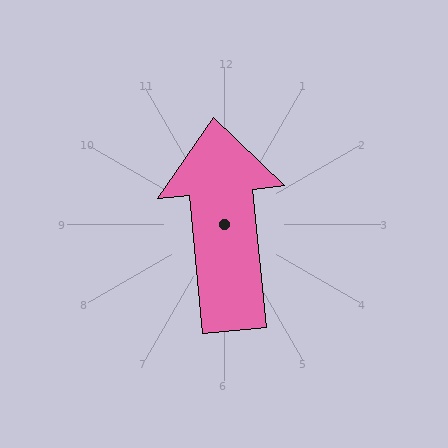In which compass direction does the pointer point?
North.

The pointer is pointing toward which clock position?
Roughly 12 o'clock.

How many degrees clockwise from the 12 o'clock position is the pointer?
Approximately 355 degrees.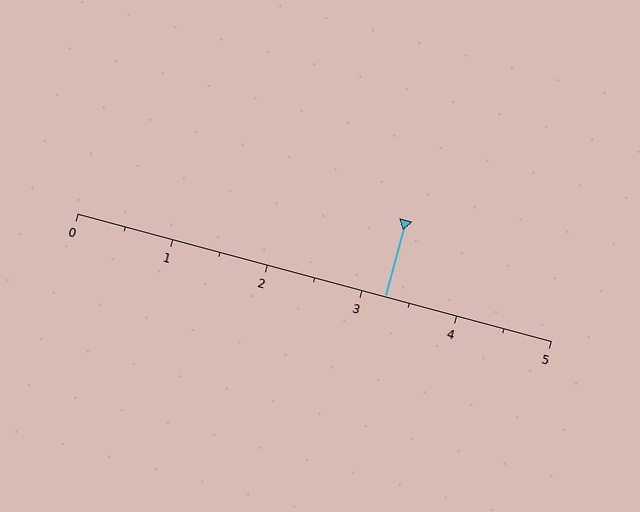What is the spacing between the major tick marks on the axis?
The major ticks are spaced 1 apart.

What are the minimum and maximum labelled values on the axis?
The axis runs from 0 to 5.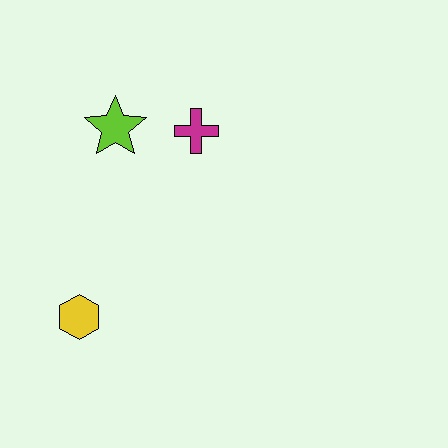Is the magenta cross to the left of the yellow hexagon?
No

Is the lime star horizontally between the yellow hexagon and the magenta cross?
Yes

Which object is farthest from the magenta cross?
The yellow hexagon is farthest from the magenta cross.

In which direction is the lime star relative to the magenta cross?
The lime star is to the left of the magenta cross.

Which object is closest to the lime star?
The magenta cross is closest to the lime star.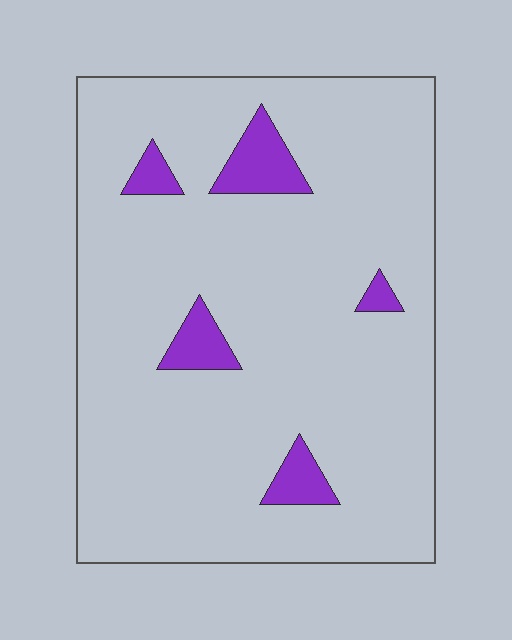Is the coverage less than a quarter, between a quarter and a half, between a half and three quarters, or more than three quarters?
Less than a quarter.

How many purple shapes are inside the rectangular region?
5.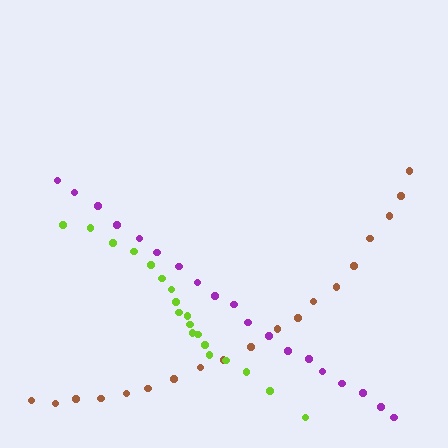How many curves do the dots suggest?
There are 3 distinct paths.